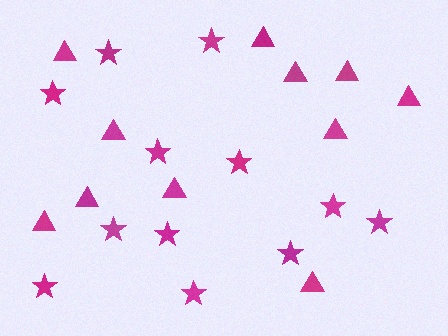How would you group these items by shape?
There are 2 groups: one group of stars (12) and one group of triangles (11).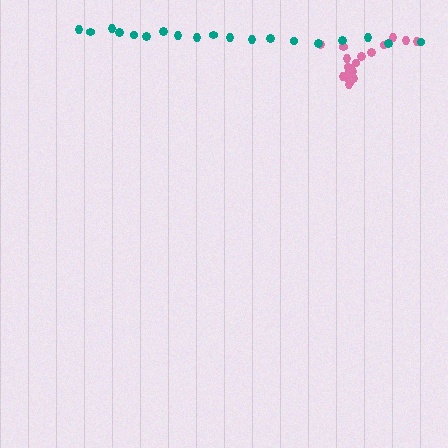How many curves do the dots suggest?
There are 2 distinct paths.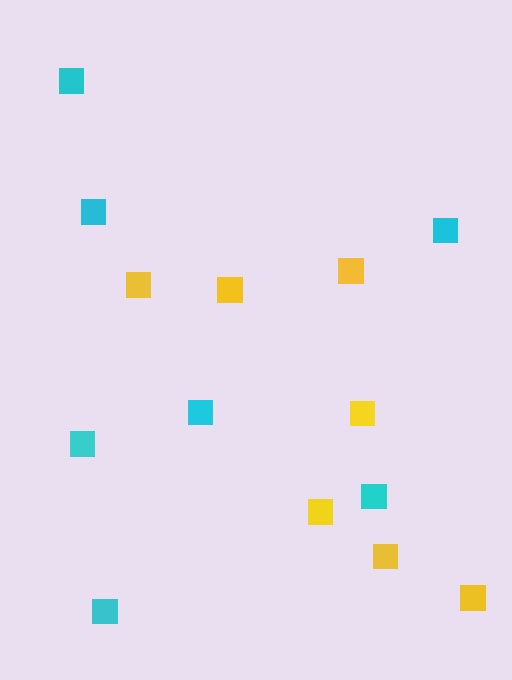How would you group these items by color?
There are 2 groups: one group of yellow squares (7) and one group of cyan squares (7).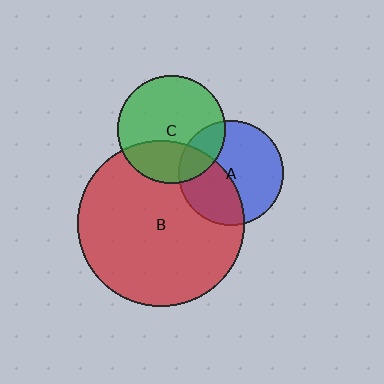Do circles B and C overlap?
Yes.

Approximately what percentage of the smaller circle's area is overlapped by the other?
Approximately 30%.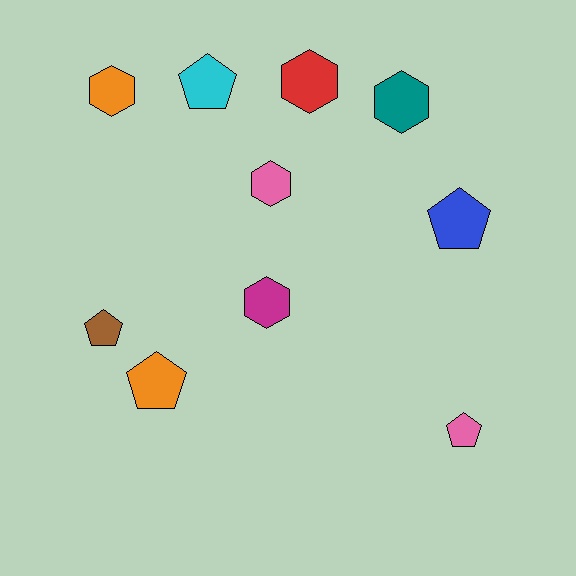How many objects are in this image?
There are 10 objects.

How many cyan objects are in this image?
There is 1 cyan object.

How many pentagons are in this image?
There are 5 pentagons.